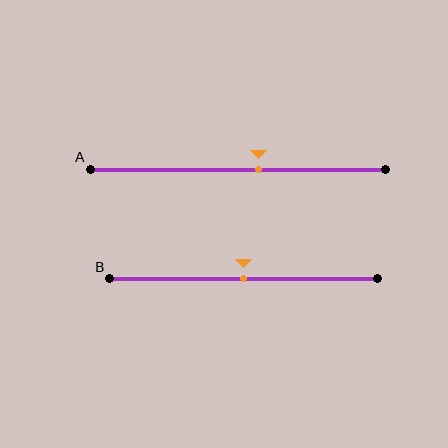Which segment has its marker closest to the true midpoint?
Segment B has its marker closest to the true midpoint.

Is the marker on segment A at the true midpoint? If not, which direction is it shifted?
No, the marker on segment A is shifted to the right by about 7% of the segment length.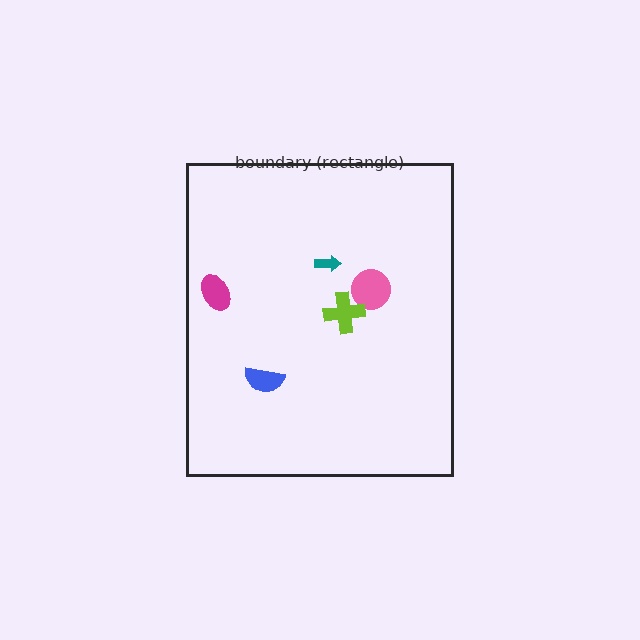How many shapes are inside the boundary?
5 inside, 0 outside.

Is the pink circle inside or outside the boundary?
Inside.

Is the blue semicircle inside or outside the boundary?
Inside.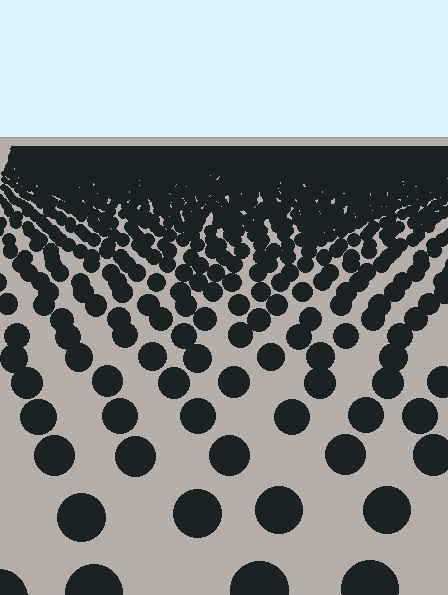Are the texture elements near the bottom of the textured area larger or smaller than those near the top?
Larger. Near the bottom, elements are closer to the viewer and appear at a bigger on-screen size.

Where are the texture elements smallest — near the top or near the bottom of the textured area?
Near the top.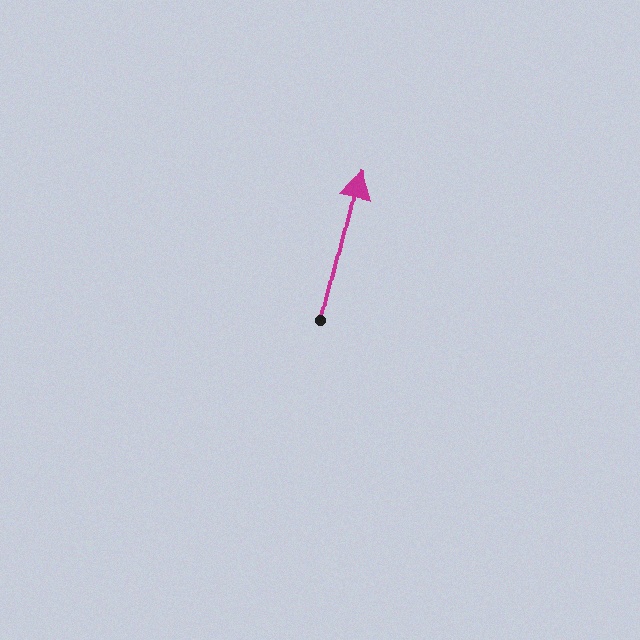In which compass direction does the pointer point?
North.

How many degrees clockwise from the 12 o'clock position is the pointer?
Approximately 14 degrees.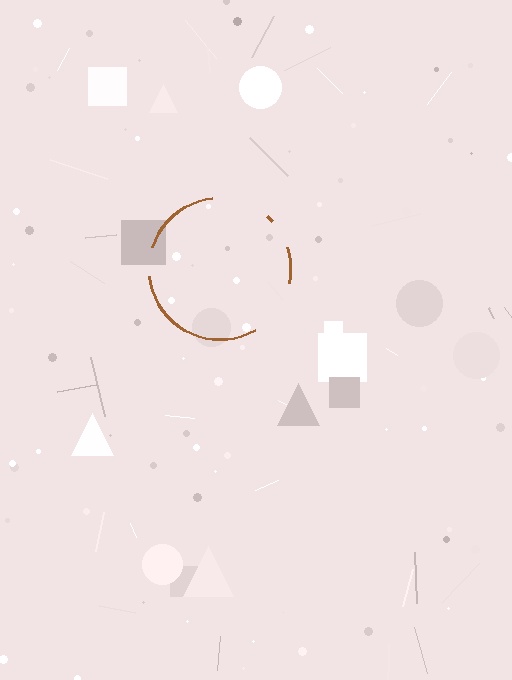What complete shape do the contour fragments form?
The contour fragments form a circle.